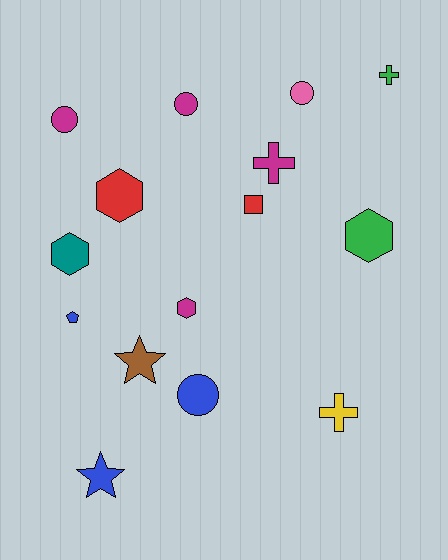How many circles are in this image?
There are 4 circles.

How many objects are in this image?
There are 15 objects.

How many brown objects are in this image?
There is 1 brown object.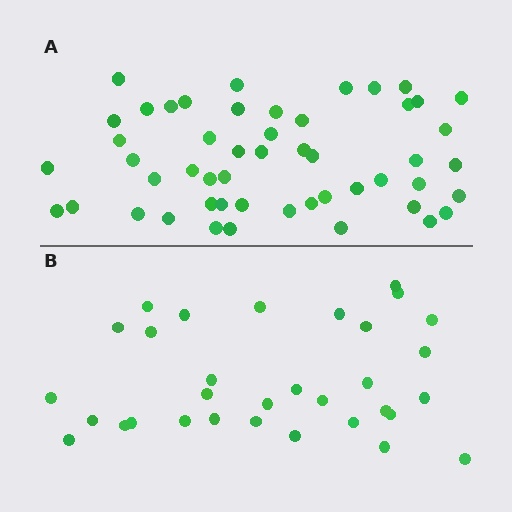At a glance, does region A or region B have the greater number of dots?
Region A (the top region) has more dots.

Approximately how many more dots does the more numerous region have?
Region A has approximately 20 more dots than region B.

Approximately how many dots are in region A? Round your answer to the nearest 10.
About 50 dots. (The exact count is 51, which rounds to 50.)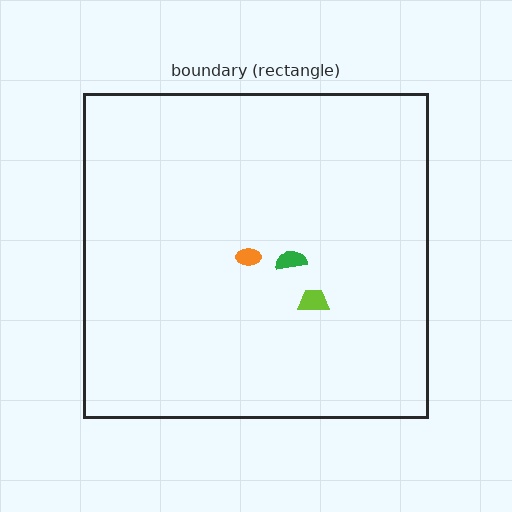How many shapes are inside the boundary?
3 inside, 0 outside.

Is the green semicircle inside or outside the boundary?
Inside.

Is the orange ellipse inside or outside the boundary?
Inside.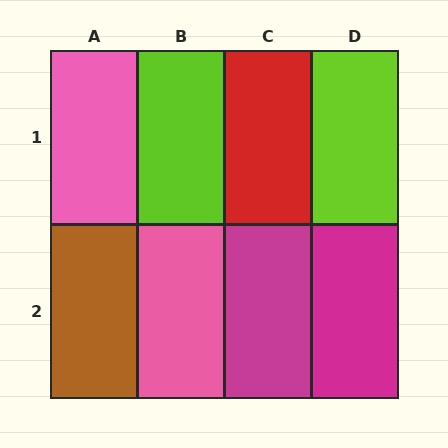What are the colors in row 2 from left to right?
Brown, pink, magenta, magenta.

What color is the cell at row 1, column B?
Lime.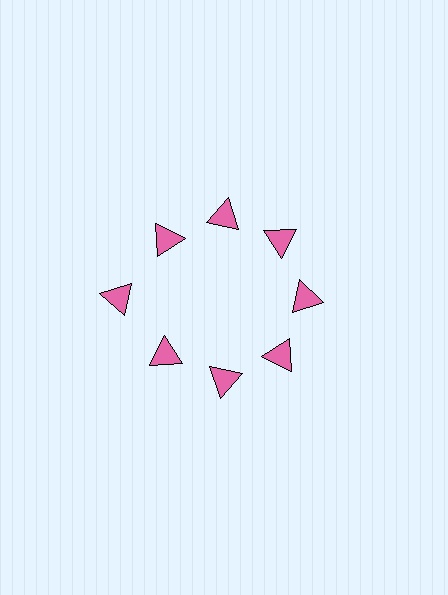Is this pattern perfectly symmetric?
No. The 8 pink triangles are arranged in a ring, but one element near the 9 o'clock position is pushed outward from the center, breaking the 8-fold rotational symmetry.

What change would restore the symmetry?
The symmetry would be restored by moving it inward, back onto the ring so that all 8 triangles sit at equal angles and equal distance from the center.